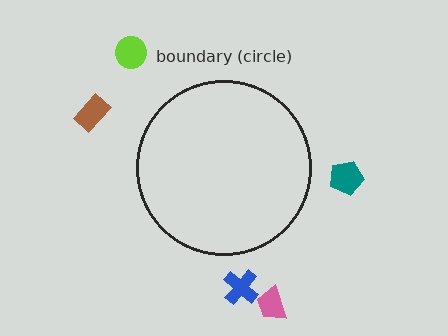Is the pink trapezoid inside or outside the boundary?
Outside.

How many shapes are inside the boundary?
0 inside, 5 outside.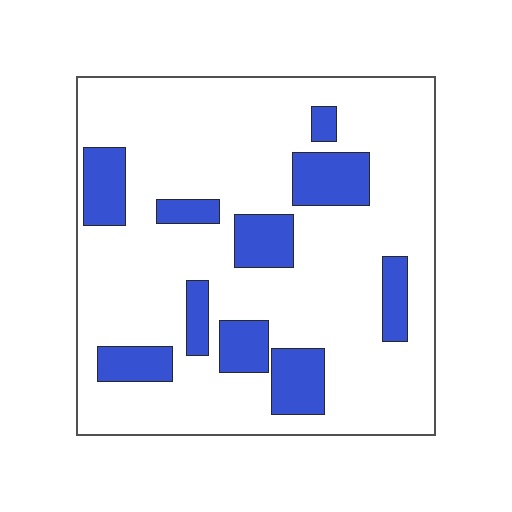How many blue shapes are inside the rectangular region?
10.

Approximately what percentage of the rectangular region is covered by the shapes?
Approximately 20%.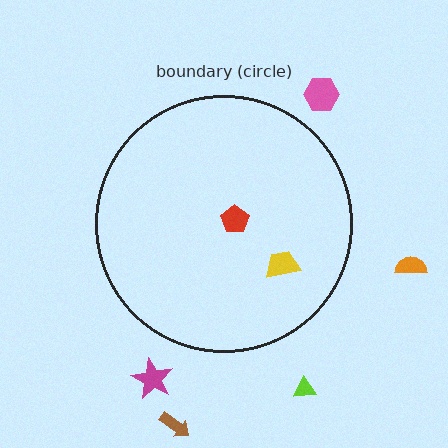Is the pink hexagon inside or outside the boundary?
Outside.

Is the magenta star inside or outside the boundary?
Outside.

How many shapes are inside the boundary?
2 inside, 5 outside.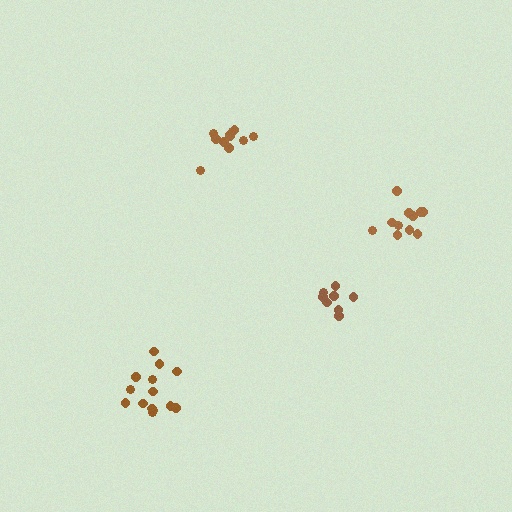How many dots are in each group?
Group 1: 11 dots, Group 2: 11 dots, Group 3: 8 dots, Group 4: 14 dots (44 total).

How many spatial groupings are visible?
There are 4 spatial groupings.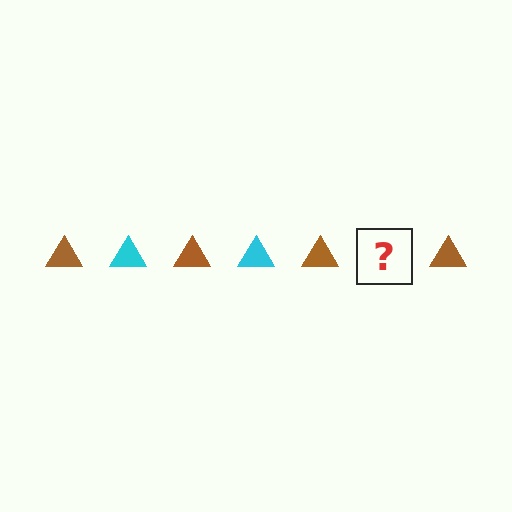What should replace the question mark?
The question mark should be replaced with a cyan triangle.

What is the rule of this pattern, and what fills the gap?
The rule is that the pattern cycles through brown, cyan triangles. The gap should be filled with a cyan triangle.